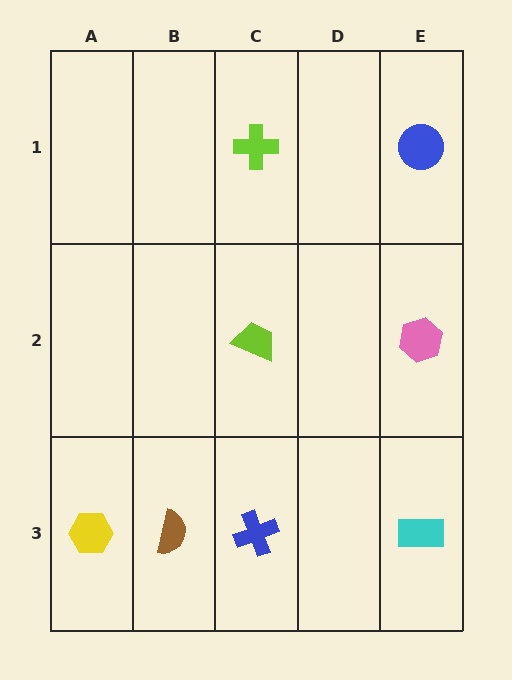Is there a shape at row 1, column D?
No, that cell is empty.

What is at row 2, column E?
A pink hexagon.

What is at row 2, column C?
A lime trapezoid.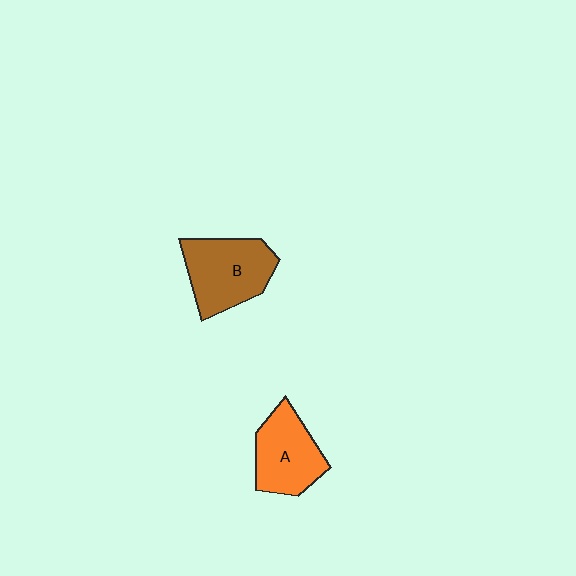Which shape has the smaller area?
Shape A (orange).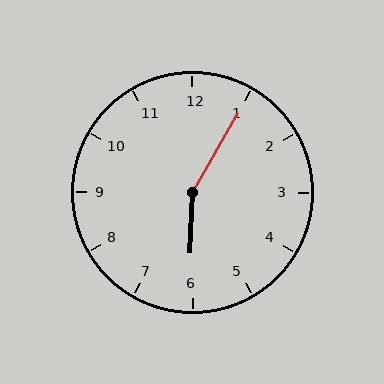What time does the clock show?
6:05.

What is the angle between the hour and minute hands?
Approximately 152 degrees.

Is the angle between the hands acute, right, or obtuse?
It is obtuse.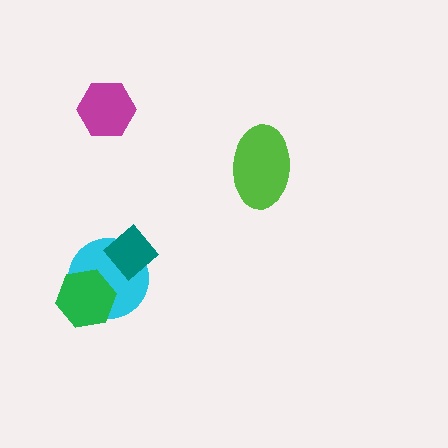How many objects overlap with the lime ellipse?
0 objects overlap with the lime ellipse.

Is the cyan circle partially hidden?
Yes, it is partially covered by another shape.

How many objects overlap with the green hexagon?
1 object overlaps with the green hexagon.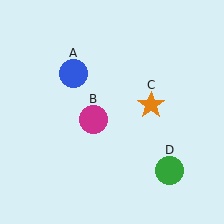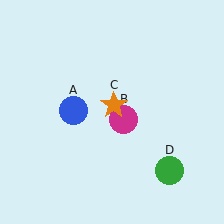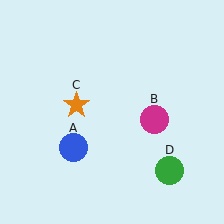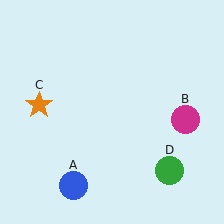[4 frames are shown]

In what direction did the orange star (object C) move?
The orange star (object C) moved left.